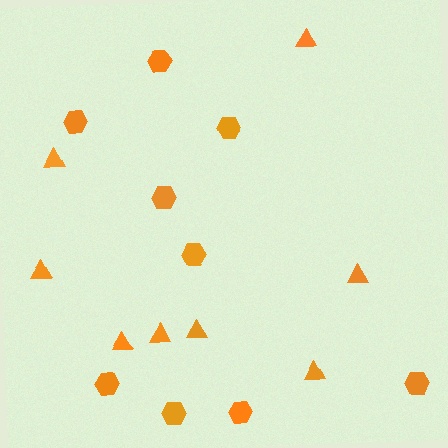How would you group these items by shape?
There are 2 groups: one group of triangles (8) and one group of hexagons (9).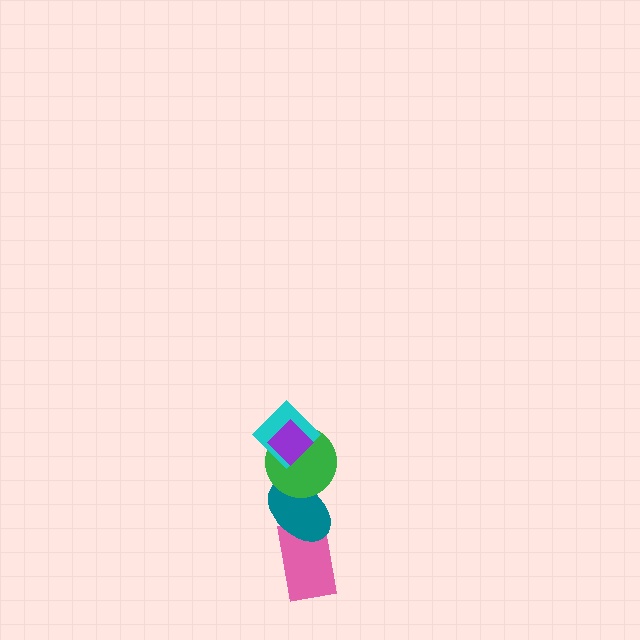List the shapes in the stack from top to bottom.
From top to bottom: the purple diamond, the cyan diamond, the green circle, the teal ellipse, the pink rectangle.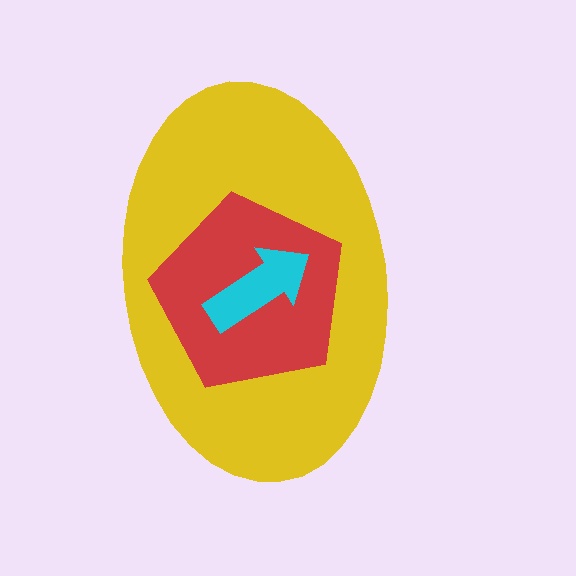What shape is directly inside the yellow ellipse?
The red pentagon.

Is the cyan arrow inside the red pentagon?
Yes.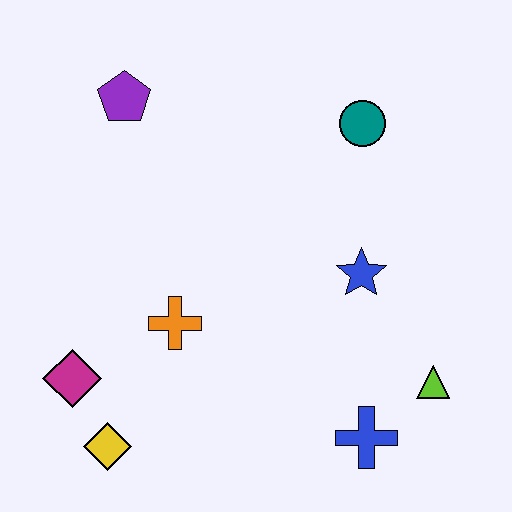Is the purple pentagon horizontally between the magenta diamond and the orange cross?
Yes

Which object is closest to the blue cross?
The lime triangle is closest to the blue cross.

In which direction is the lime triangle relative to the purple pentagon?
The lime triangle is to the right of the purple pentagon.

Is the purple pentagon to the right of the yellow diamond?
Yes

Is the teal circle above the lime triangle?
Yes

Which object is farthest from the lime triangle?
The purple pentagon is farthest from the lime triangle.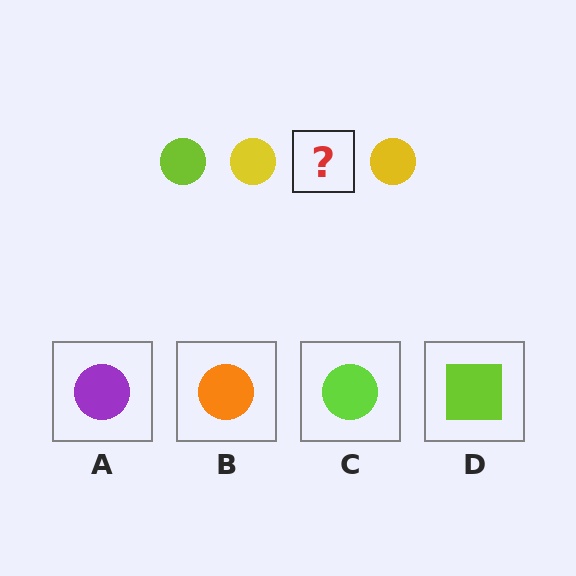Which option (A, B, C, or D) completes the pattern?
C.